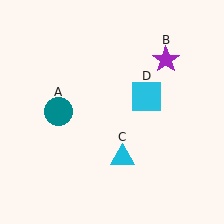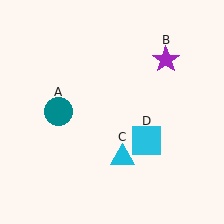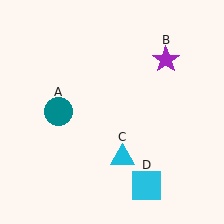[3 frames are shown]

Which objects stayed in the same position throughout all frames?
Teal circle (object A) and purple star (object B) and cyan triangle (object C) remained stationary.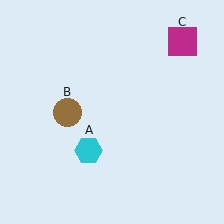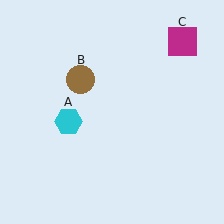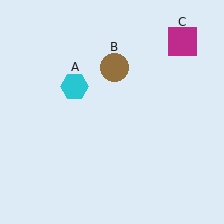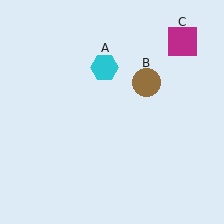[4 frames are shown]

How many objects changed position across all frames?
2 objects changed position: cyan hexagon (object A), brown circle (object B).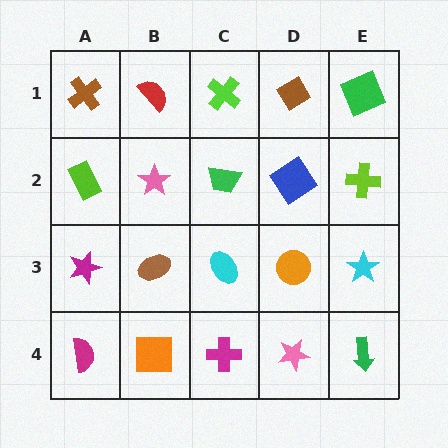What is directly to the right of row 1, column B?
A lime cross.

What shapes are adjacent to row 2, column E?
A green square (row 1, column E), a cyan star (row 3, column E), a blue diamond (row 2, column D).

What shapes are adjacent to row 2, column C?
A lime cross (row 1, column C), a cyan ellipse (row 3, column C), a pink star (row 2, column B), a blue diamond (row 2, column D).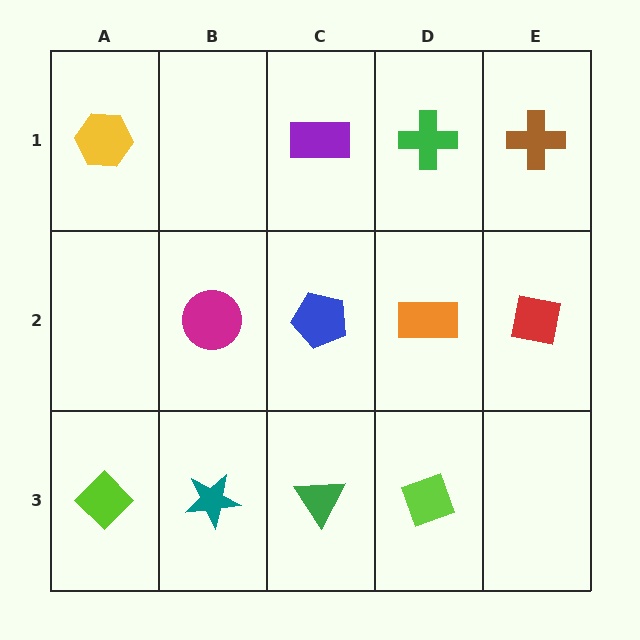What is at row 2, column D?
An orange rectangle.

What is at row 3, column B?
A teal star.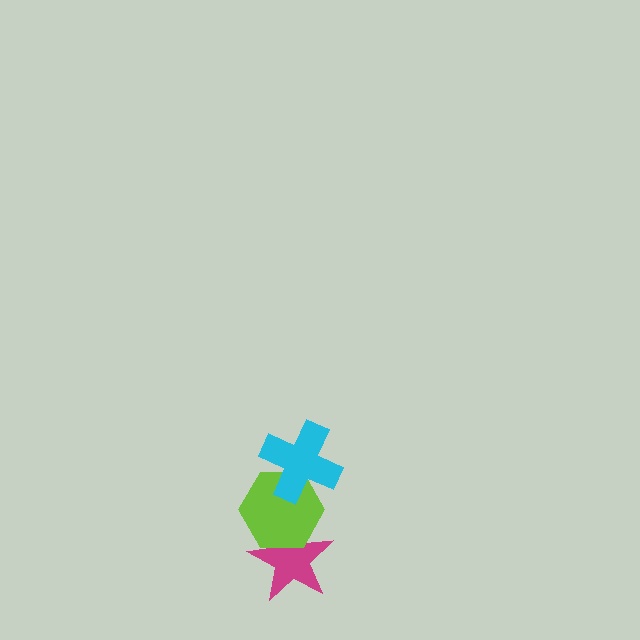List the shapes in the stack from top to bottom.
From top to bottom: the cyan cross, the lime hexagon, the magenta star.